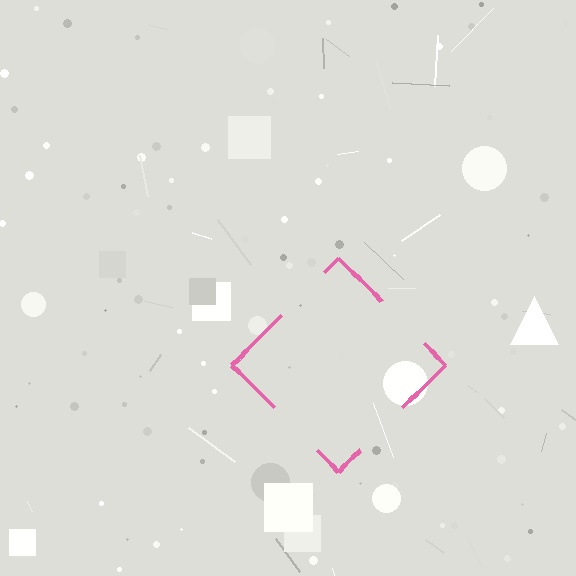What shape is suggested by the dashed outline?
The dashed outline suggests a diamond.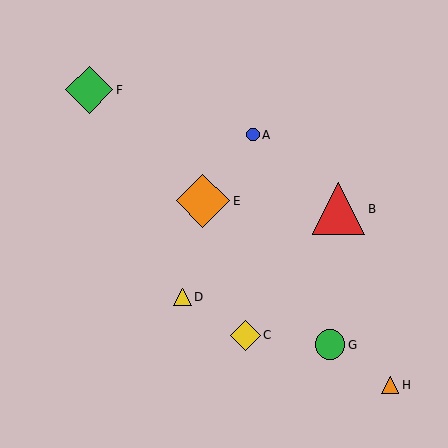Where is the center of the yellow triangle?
The center of the yellow triangle is at (183, 297).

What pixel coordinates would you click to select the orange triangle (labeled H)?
Click at (390, 385) to select the orange triangle H.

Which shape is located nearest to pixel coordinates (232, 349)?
The yellow diamond (labeled C) at (245, 335) is nearest to that location.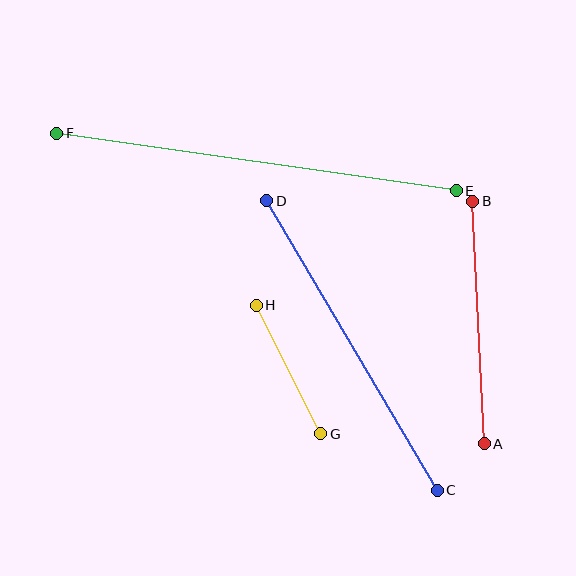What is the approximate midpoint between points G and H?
The midpoint is at approximately (289, 370) pixels.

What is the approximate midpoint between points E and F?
The midpoint is at approximately (256, 162) pixels.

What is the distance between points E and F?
The distance is approximately 404 pixels.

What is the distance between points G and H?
The distance is approximately 144 pixels.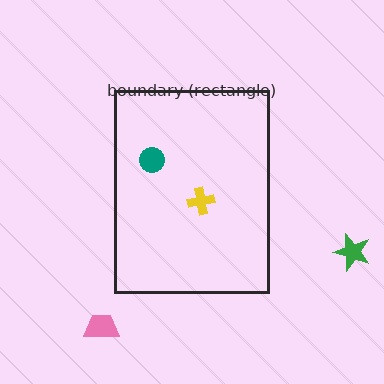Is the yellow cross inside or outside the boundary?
Inside.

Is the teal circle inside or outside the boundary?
Inside.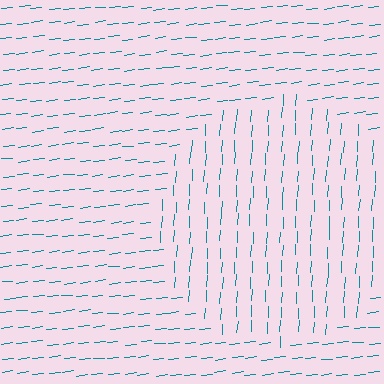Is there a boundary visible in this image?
Yes, there is a texture boundary formed by a change in line orientation.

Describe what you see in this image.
The image is filled with small teal line segments. A circle region in the image has lines oriented differently from the surrounding lines, creating a visible texture boundary.